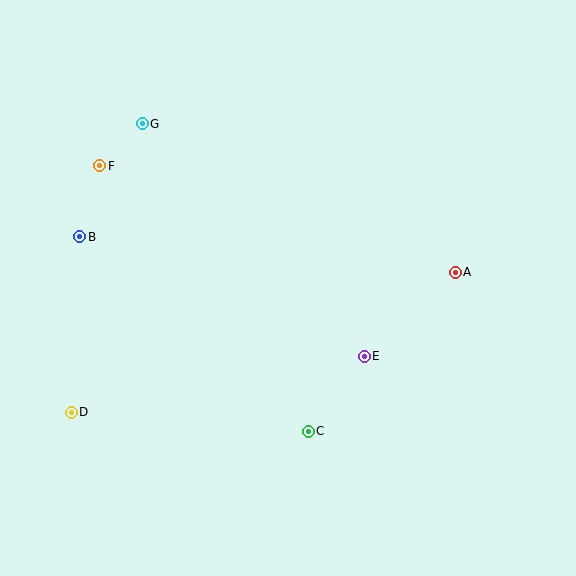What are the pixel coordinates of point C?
Point C is at (308, 431).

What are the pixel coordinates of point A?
Point A is at (455, 272).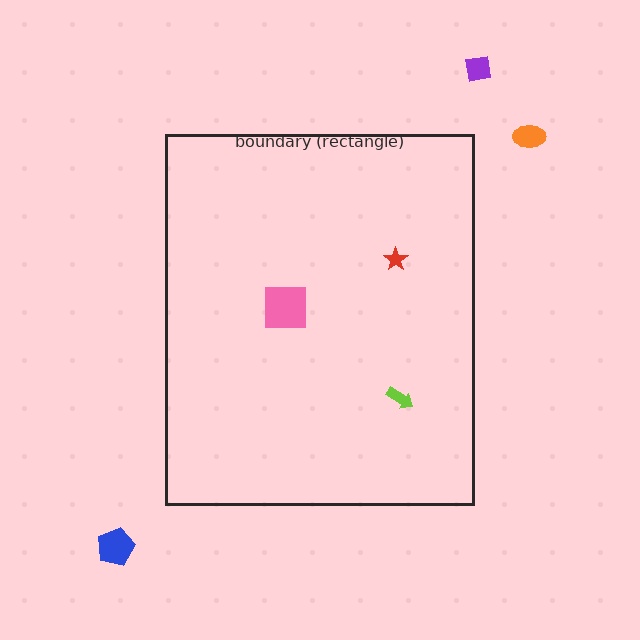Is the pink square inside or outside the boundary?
Inside.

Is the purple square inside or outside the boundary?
Outside.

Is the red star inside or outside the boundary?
Inside.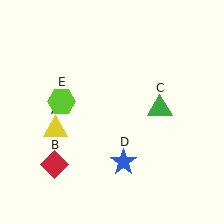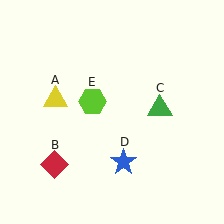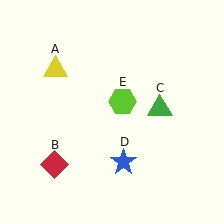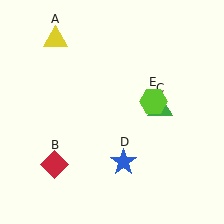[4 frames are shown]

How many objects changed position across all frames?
2 objects changed position: yellow triangle (object A), lime hexagon (object E).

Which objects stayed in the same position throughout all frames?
Red diamond (object B) and green triangle (object C) and blue star (object D) remained stationary.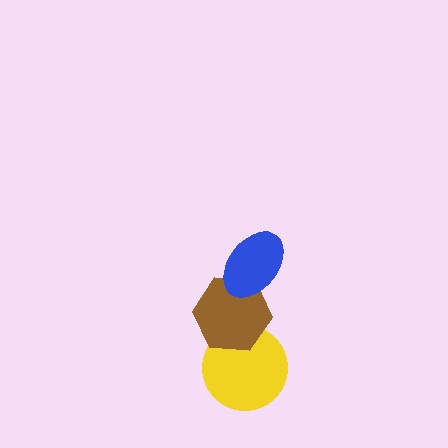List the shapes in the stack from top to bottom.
From top to bottom: the blue ellipse, the brown hexagon, the yellow circle.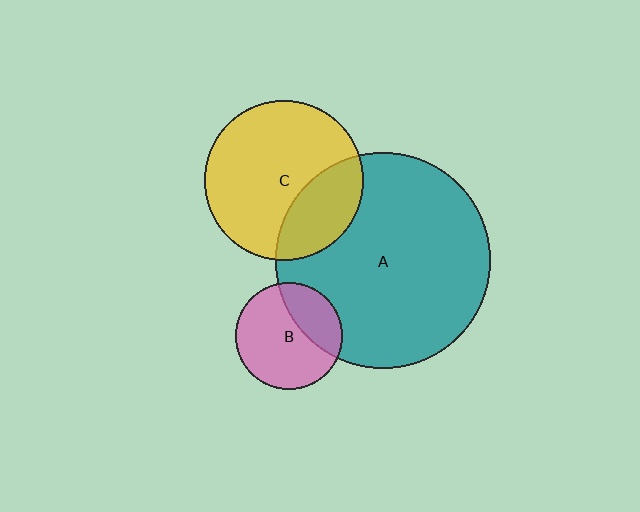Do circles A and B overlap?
Yes.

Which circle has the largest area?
Circle A (teal).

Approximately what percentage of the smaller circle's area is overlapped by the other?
Approximately 30%.